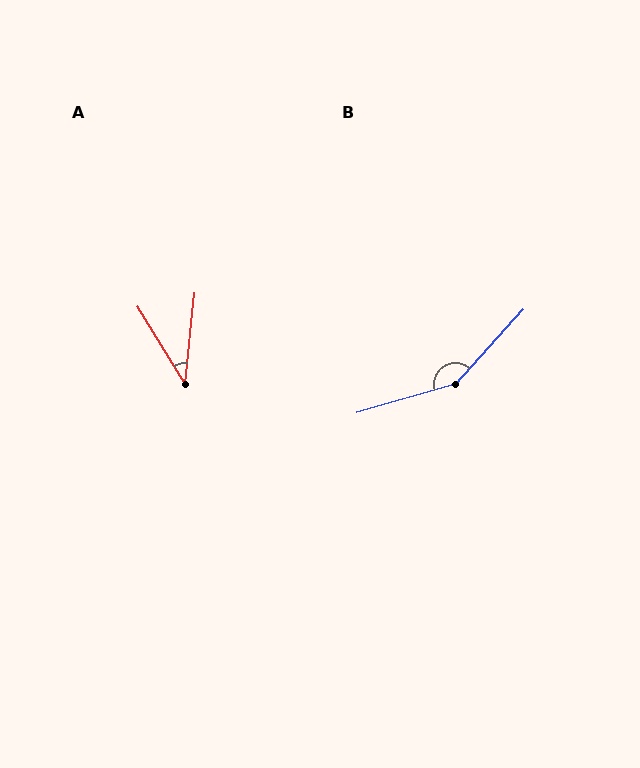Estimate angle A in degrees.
Approximately 38 degrees.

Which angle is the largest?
B, at approximately 148 degrees.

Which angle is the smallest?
A, at approximately 38 degrees.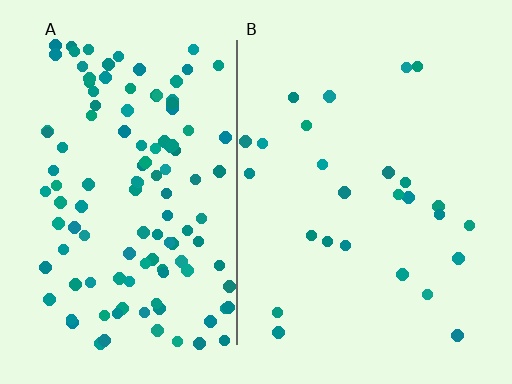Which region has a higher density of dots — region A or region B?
A (the left).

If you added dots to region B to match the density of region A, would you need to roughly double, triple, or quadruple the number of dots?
Approximately quadruple.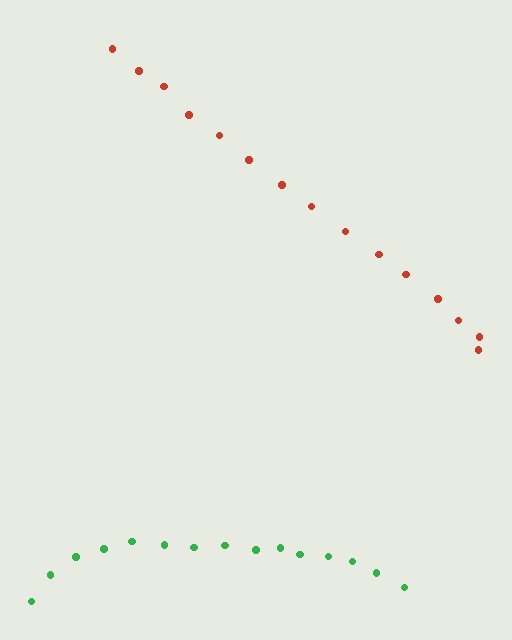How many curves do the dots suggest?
There are 2 distinct paths.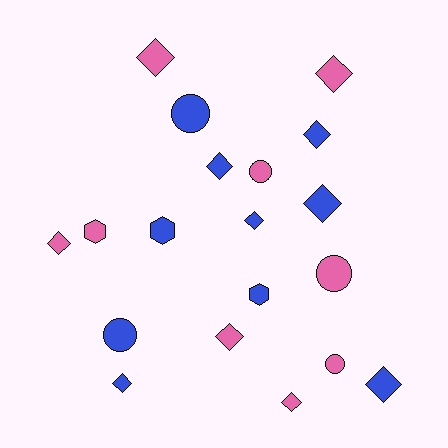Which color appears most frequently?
Blue, with 10 objects.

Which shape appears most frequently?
Diamond, with 11 objects.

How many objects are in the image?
There are 19 objects.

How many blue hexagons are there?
There are 2 blue hexagons.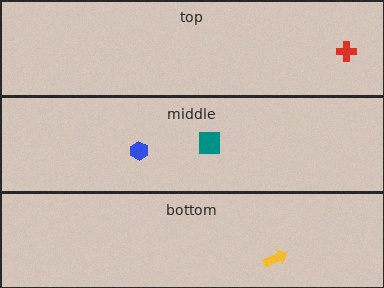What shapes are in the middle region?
The blue hexagon, the teal square.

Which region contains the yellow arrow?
The bottom region.